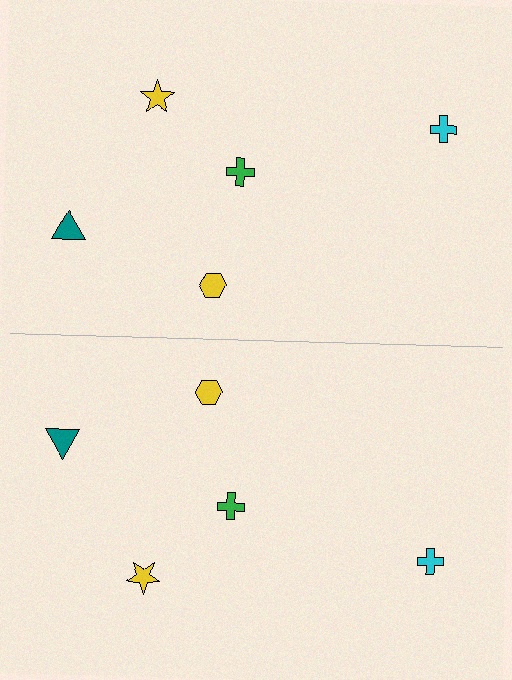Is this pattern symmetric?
Yes, this pattern has bilateral (reflection) symmetry.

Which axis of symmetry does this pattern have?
The pattern has a horizontal axis of symmetry running through the center of the image.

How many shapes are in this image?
There are 10 shapes in this image.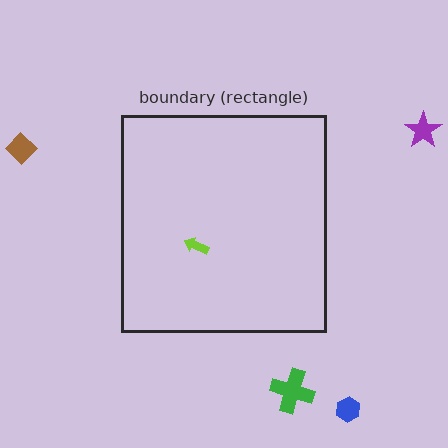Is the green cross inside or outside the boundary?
Outside.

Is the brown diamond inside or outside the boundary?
Outside.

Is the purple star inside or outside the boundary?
Outside.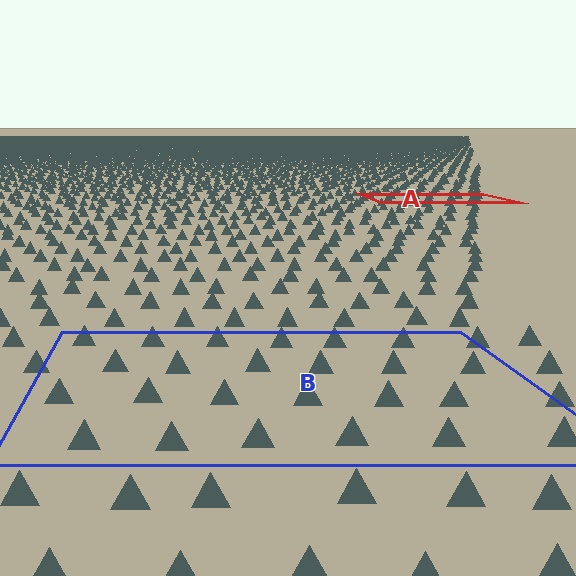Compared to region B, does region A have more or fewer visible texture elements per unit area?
Region A has more texture elements per unit area — they are packed more densely because it is farther away.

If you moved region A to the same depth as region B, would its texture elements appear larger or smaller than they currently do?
They would appear larger. At a closer depth, the same texture elements are projected at a bigger on-screen size.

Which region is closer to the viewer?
Region B is closer. The texture elements there are larger and more spread out.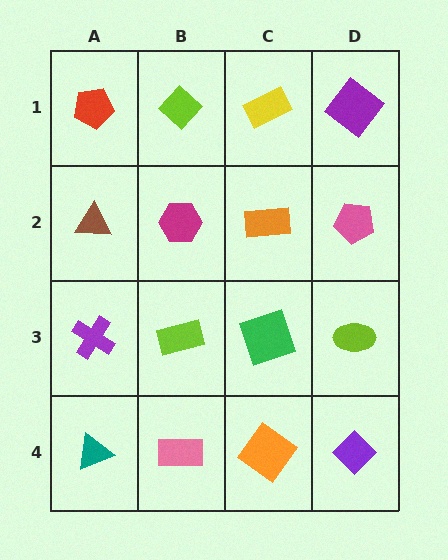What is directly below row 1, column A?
A brown triangle.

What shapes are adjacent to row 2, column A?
A red pentagon (row 1, column A), a purple cross (row 3, column A), a magenta hexagon (row 2, column B).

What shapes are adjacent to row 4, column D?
A lime ellipse (row 3, column D), an orange diamond (row 4, column C).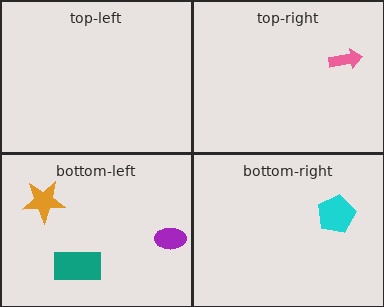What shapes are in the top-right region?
The pink arrow.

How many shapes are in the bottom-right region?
1.